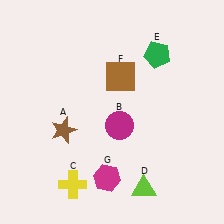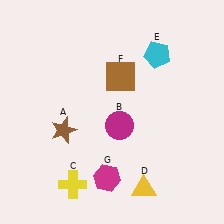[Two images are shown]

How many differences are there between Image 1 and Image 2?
There are 2 differences between the two images.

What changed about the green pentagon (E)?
In Image 1, E is green. In Image 2, it changed to cyan.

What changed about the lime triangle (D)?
In Image 1, D is lime. In Image 2, it changed to yellow.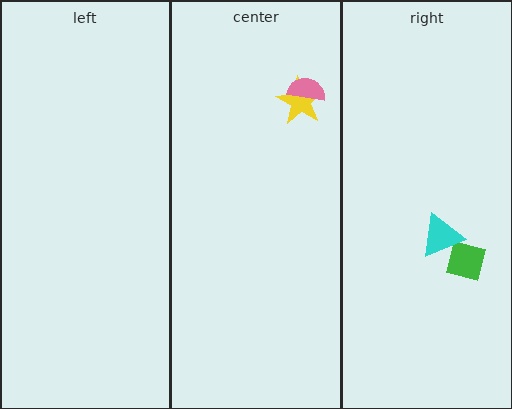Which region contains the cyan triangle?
The right region.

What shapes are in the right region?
The green square, the cyan triangle.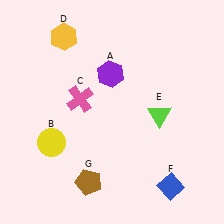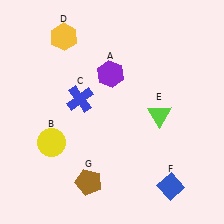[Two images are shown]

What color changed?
The cross (C) changed from pink in Image 1 to blue in Image 2.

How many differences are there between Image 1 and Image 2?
There is 1 difference between the two images.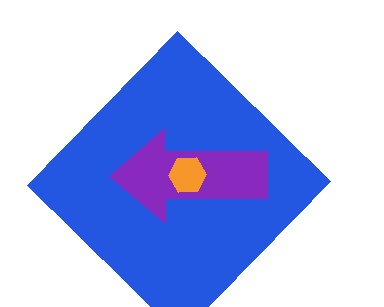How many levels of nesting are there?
3.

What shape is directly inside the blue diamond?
The purple arrow.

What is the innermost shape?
The orange hexagon.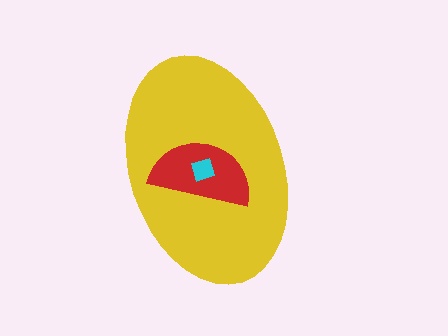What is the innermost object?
The cyan diamond.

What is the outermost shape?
The yellow ellipse.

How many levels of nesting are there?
3.